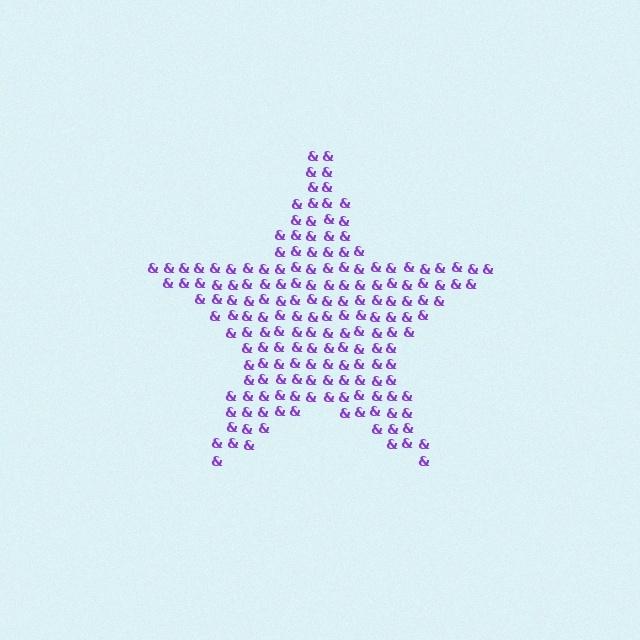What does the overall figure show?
The overall figure shows a star.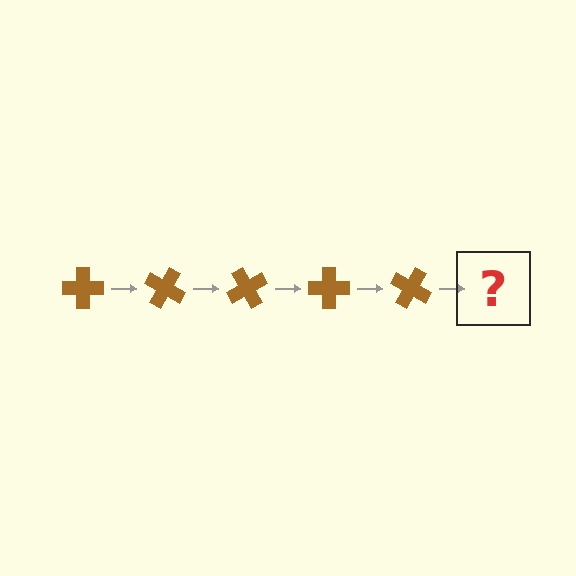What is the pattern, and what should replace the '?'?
The pattern is that the cross rotates 30 degrees each step. The '?' should be a brown cross rotated 150 degrees.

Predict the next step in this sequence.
The next step is a brown cross rotated 150 degrees.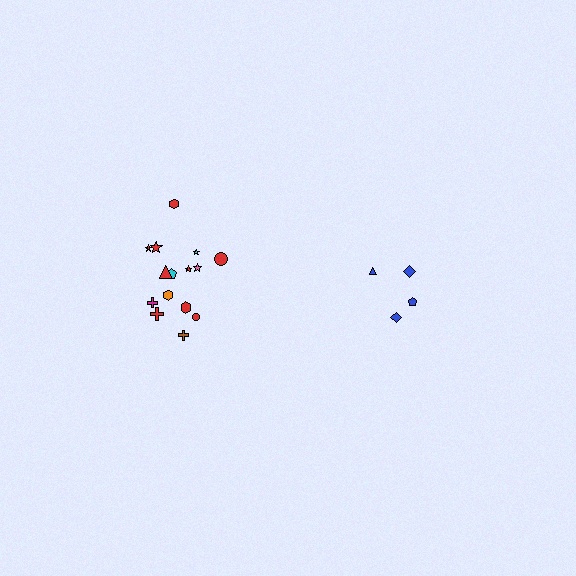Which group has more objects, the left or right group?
The left group.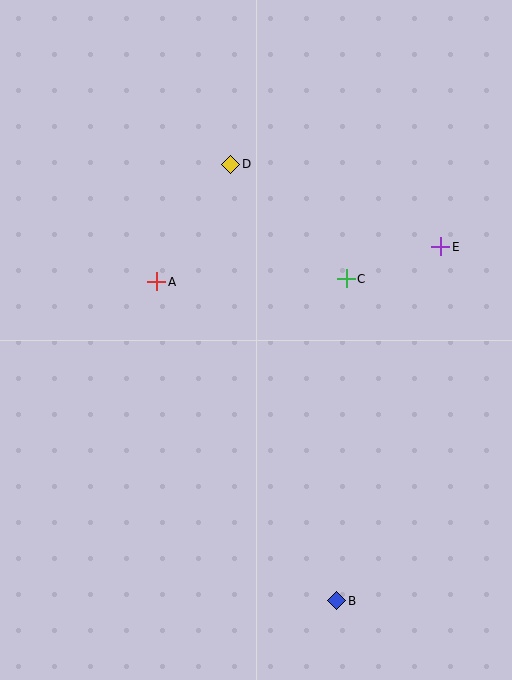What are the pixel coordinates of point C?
Point C is at (346, 279).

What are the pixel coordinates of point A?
Point A is at (157, 282).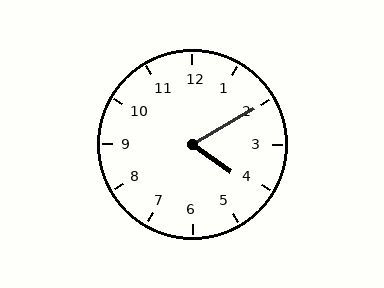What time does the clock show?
4:10.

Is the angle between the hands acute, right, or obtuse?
It is acute.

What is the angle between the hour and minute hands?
Approximately 65 degrees.